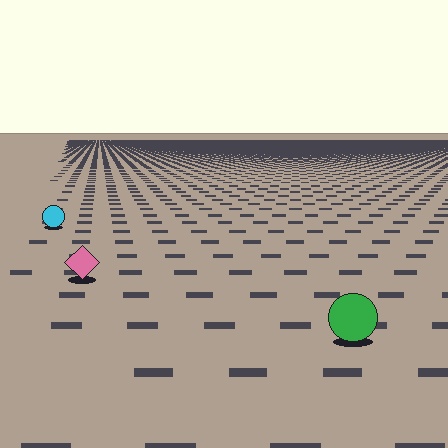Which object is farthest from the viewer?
The cyan circle is farthest from the viewer. It appears smaller and the ground texture around it is denser.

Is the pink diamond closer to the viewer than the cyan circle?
Yes. The pink diamond is closer — you can tell from the texture gradient: the ground texture is coarser near it.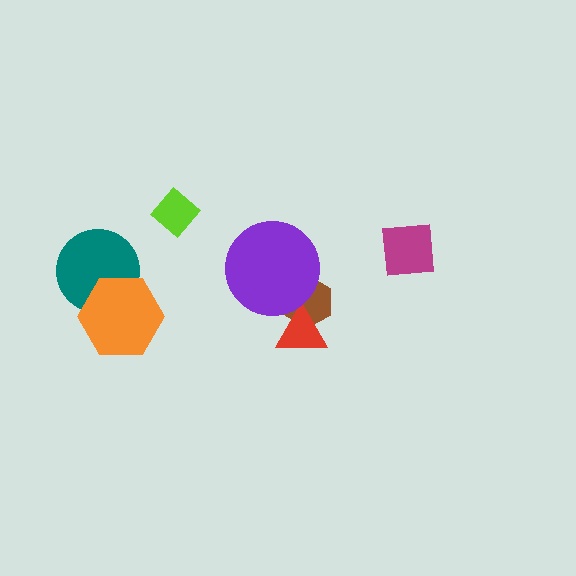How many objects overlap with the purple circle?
1 object overlaps with the purple circle.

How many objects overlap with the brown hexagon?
2 objects overlap with the brown hexagon.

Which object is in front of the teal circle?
The orange hexagon is in front of the teal circle.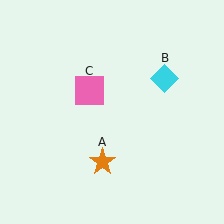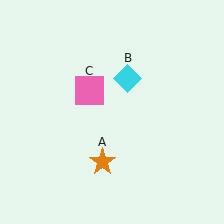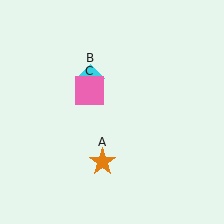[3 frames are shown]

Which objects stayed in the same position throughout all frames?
Orange star (object A) and pink square (object C) remained stationary.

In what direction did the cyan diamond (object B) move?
The cyan diamond (object B) moved left.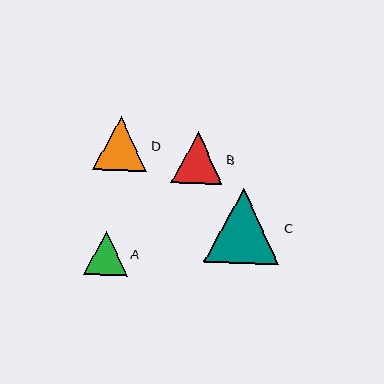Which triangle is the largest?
Triangle C is the largest with a size of approximately 75 pixels.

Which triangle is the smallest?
Triangle A is the smallest with a size of approximately 43 pixels.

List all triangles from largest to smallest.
From largest to smallest: C, D, B, A.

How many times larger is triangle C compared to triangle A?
Triangle C is approximately 1.7 times the size of triangle A.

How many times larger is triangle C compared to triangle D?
Triangle C is approximately 1.4 times the size of triangle D.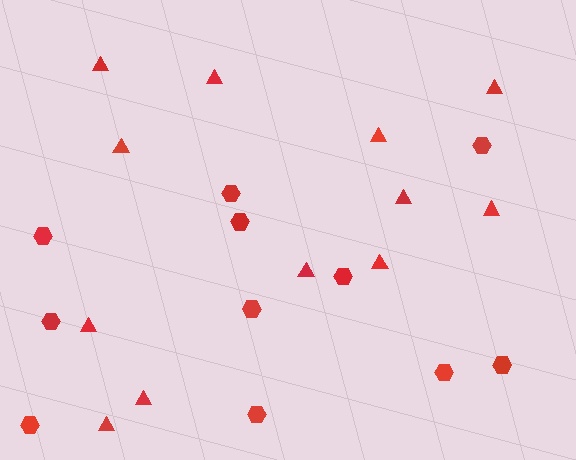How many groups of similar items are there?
There are 2 groups: one group of triangles (12) and one group of hexagons (11).